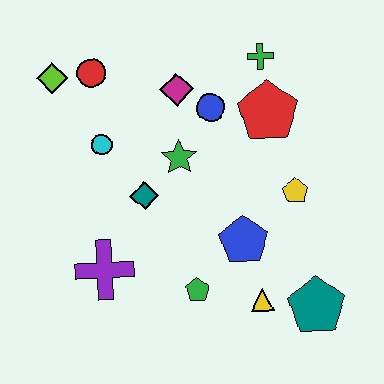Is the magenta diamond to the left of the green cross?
Yes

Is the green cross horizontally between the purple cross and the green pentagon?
No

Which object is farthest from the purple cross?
The green cross is farthest from the purple cross.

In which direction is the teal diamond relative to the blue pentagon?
The teal diamond is to the left of the blue pentagon.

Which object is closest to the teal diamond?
The green star is closest to the teal diamond.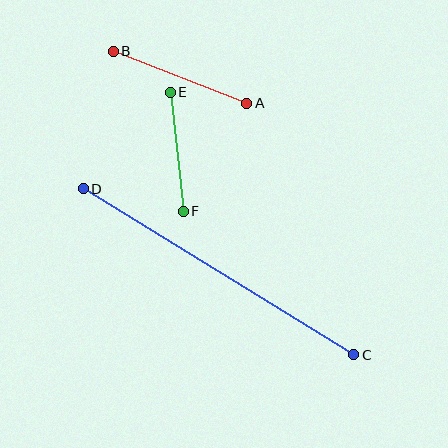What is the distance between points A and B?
The distance is approximately 143 pixels.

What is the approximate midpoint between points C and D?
The midpoint is at approximately (219, 272) pixels.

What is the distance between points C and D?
The distance is approximately 317 pixels.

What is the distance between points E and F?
The distance is approximately 120 pixels.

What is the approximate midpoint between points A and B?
The midpoint is at approximately (180, 77) pixels.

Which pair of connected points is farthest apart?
Points C and D are farthest apart.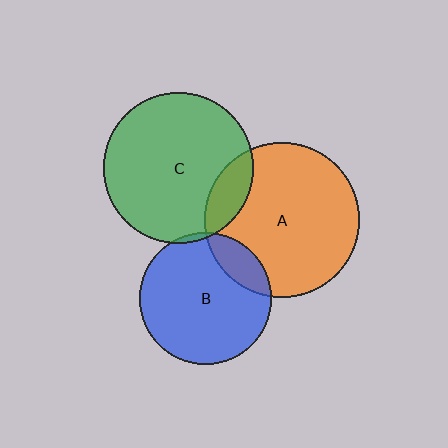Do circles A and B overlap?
Yes.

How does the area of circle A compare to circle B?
Approximately 1.4 times.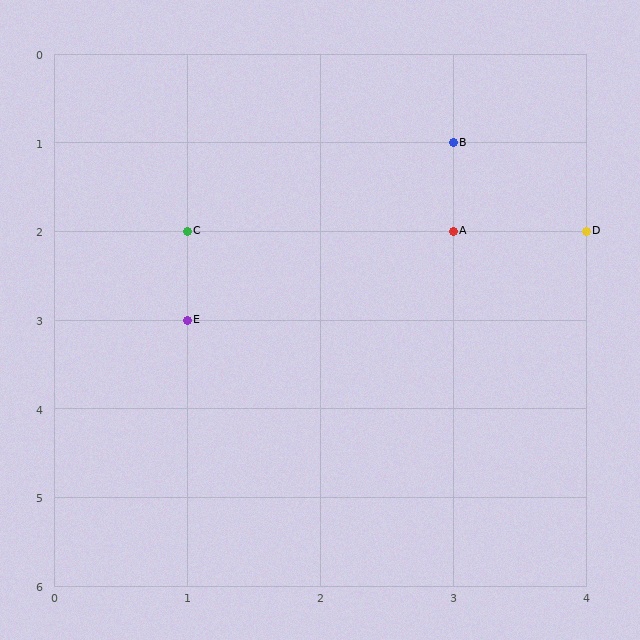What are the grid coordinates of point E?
Point E is at grid coordinates (1, 3).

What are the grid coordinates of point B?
Point B is at grid coordinates (3, 1).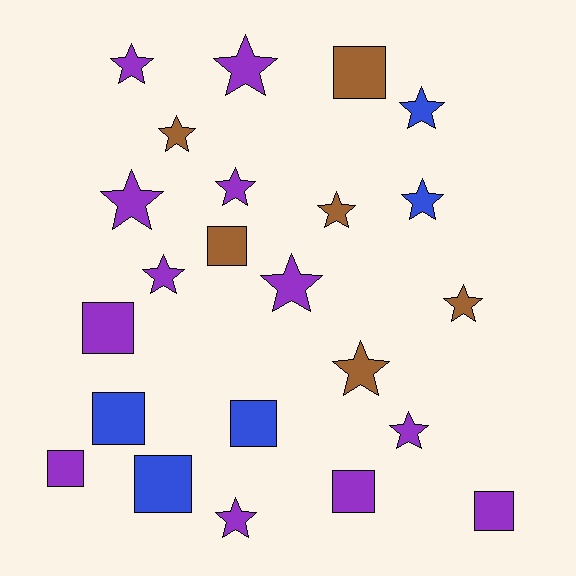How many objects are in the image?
There are 23 objects.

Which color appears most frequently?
Purple, with 12 objects.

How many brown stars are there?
There are 4 brown stars.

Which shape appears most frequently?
Star, with 14 objects.